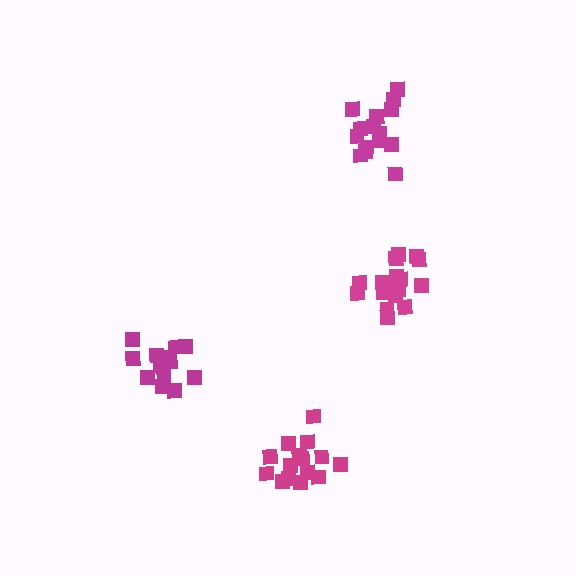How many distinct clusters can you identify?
There are 4 distinct clusters.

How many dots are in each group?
Group 1: 14 dots, Group 2: 16 dots, Group 3: 17 dots, Group 4: 15 dots (62 total).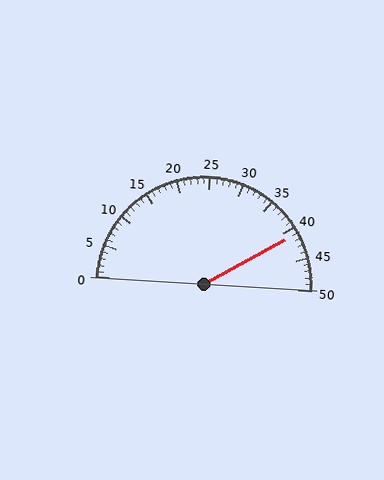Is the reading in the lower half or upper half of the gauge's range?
The reading is in the upper half of the range (0 to 50).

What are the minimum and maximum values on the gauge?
The gauge ranges from 0 to 50.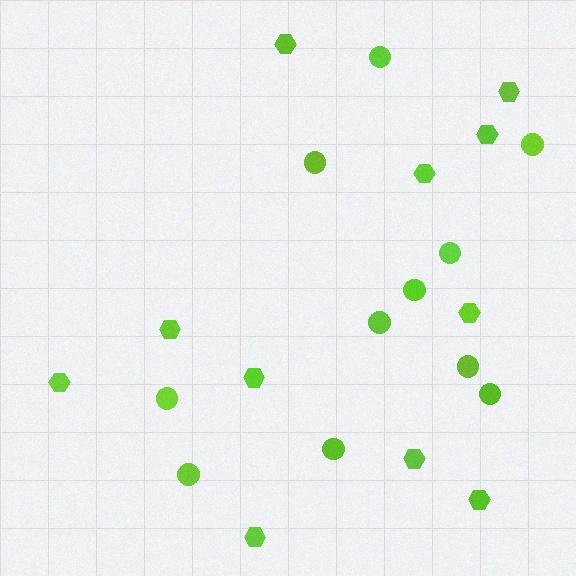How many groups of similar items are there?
There are 2 groups: one group of circles (11) and one group of hexagons (11).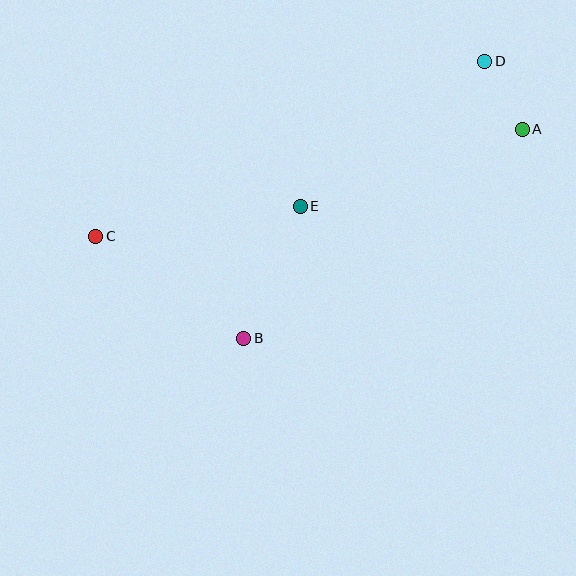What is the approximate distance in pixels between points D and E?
The distance between D and E is approximately 234 pixels.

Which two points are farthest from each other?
Points A and C are farthest from each other.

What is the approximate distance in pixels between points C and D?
The distance between C and D is approximately 426 pixels.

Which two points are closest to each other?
Points A and D are closest to each other.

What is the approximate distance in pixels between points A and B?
The distance between A and B is approximately 348 pixels.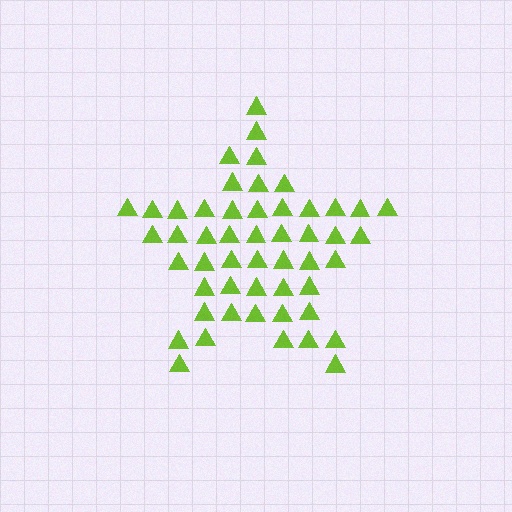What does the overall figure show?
The overall figure shows a star.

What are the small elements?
The small elements are triangles.